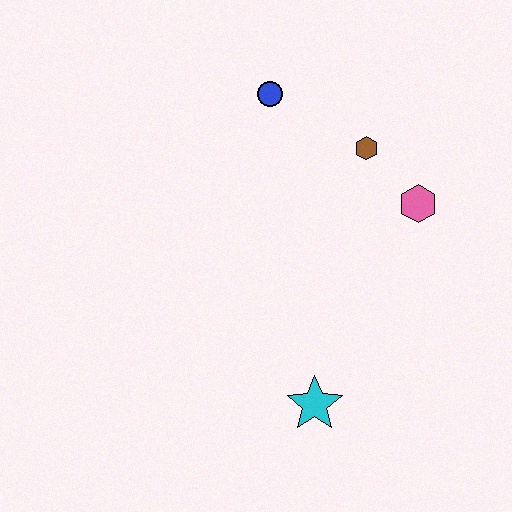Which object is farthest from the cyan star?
The blue circle is farthest from the cyan star.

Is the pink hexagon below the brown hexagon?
Yes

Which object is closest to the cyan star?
The pink hexagon is closest to the cyan star.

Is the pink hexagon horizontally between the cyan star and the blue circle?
No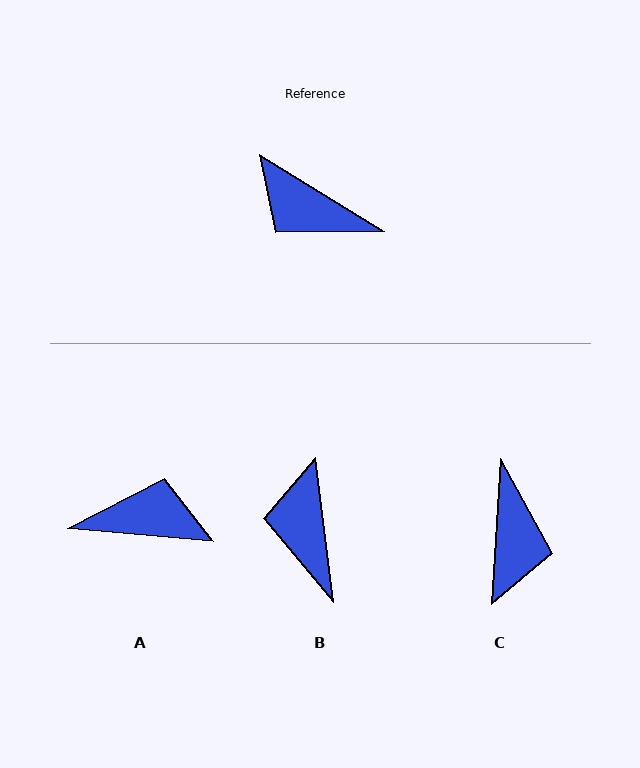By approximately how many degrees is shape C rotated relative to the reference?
Approximately 118 degrees counter-clockwise.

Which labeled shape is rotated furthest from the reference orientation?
A, about 154 degrees away.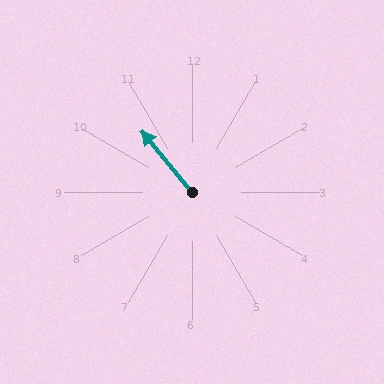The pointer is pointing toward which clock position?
Roughly 11 o'clock.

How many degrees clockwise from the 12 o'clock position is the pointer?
Approximately 320 degrees.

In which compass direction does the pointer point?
Northwest.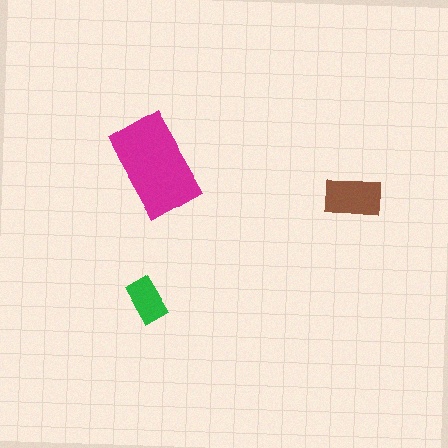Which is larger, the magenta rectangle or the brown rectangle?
The magenta one.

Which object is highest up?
The magenta rectangle is topmost.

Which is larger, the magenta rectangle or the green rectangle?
The magenta one.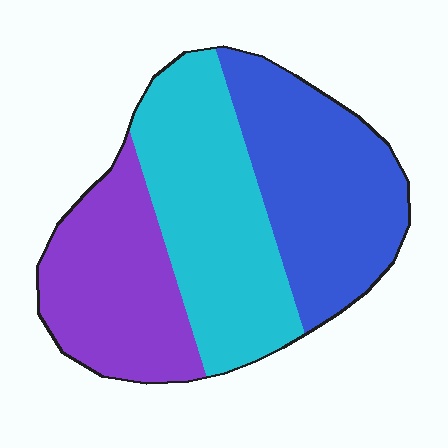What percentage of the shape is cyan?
Cyan takes up about three eighths (3/8) of the shape.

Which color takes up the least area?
Purple, at roughly 30%.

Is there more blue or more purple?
Blue.